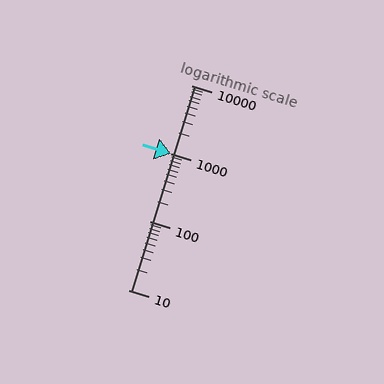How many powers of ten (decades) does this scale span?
The scale spans 3 decades, from 10 to 10000.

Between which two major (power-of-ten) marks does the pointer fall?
The pointer is between 1000 and 10000.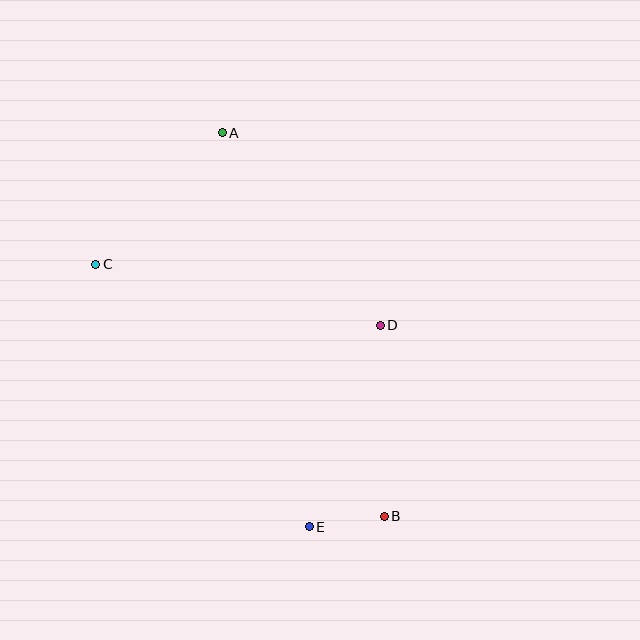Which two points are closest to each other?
Points B and E are closest to each other.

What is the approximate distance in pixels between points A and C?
The distance between A and C is approximately 182 pixels.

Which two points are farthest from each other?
Points A and B are farthest from each other.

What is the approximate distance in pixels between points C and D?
The distance between C and D is approximately 291 pixels.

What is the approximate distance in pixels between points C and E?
The distance between C and E is approximately 338 pixels.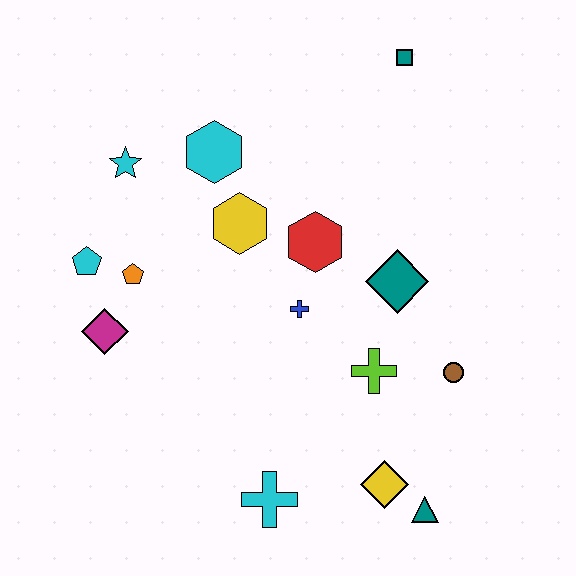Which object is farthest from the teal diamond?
The cyan pentagon is farthest from the teal diamond.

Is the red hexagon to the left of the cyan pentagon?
No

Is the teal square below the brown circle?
No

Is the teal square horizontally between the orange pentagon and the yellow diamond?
No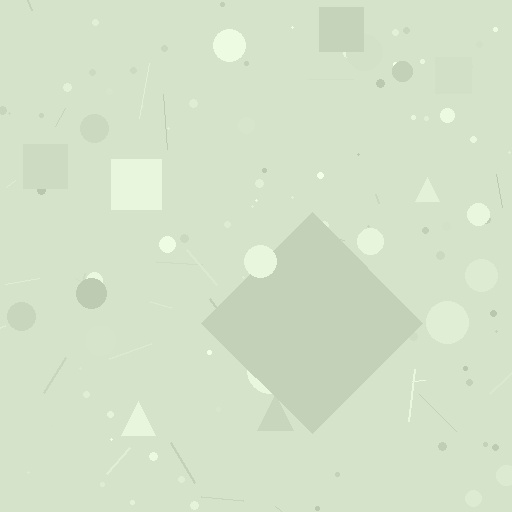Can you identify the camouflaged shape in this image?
The camouflaged shape is a diamond.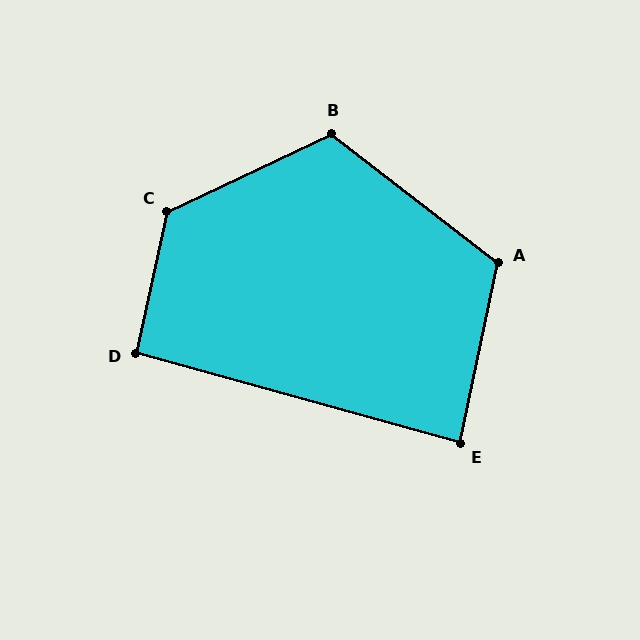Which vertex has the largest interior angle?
C, at approximately 128 degrees.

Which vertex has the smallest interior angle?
E, at approximately 86 degrees.